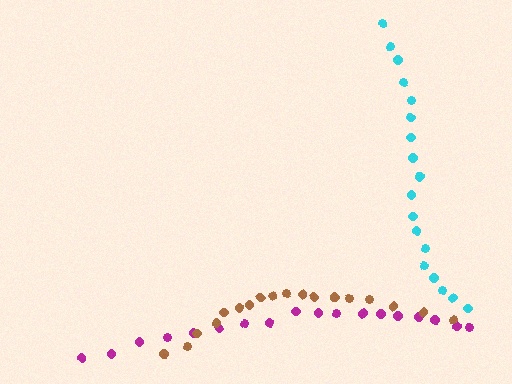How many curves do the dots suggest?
There are 3 distinct paths.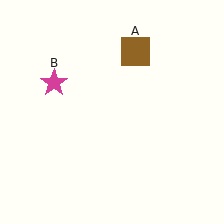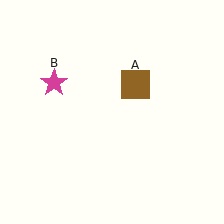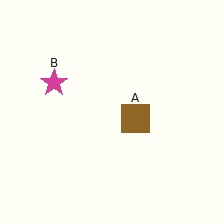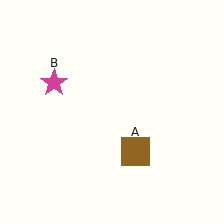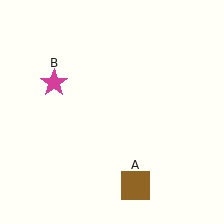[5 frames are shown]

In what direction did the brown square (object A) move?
The brown square (object A) moved down.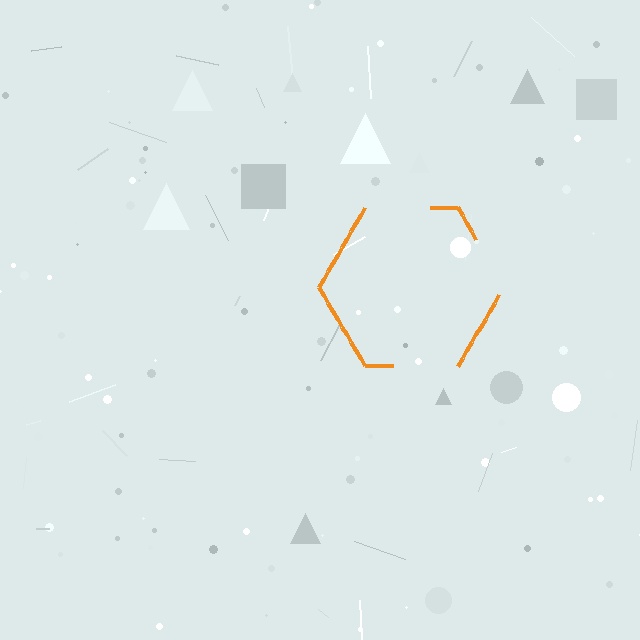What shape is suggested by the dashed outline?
The dashed outline suggests a hexagon.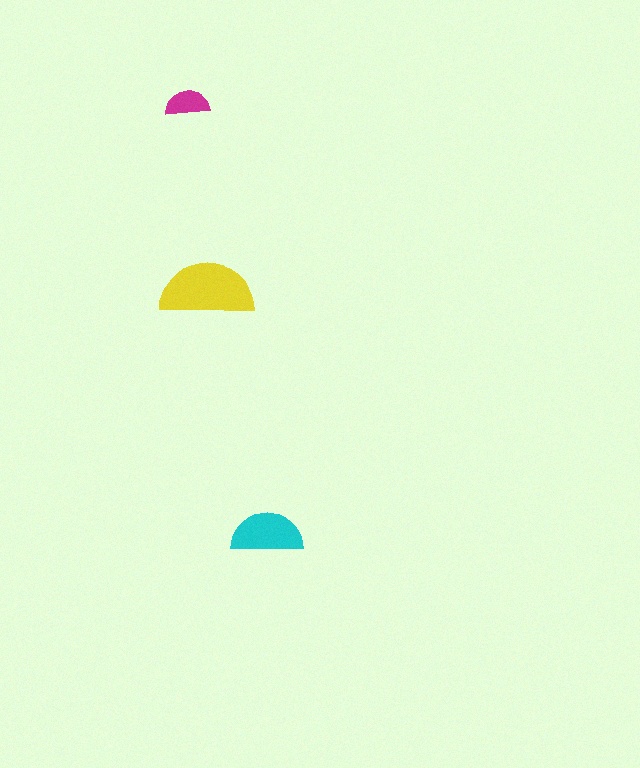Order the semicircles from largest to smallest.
the yellow one, the cyan one, the magenta one.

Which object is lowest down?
The cyan semicircle is bottommost.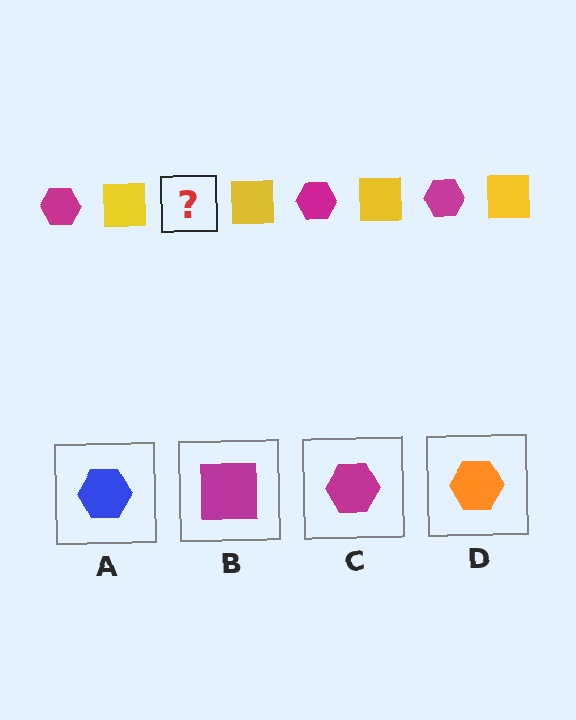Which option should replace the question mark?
Option C.